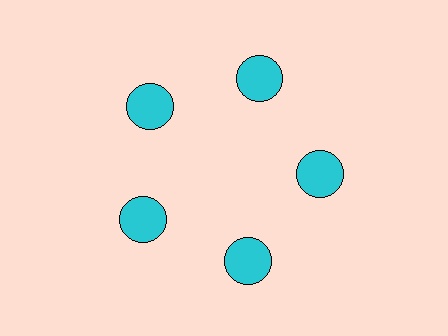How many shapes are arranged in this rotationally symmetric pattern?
There are 5 shapes, arranged in 5 groups of 1.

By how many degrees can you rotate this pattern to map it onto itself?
The pattern maps onto itself every 72 degrees of rotation.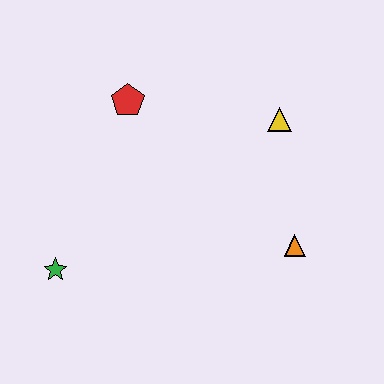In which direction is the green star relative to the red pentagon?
The green star is below the red pentagon.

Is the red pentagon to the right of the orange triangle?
No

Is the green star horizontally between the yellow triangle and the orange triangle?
No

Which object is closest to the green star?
The red pentagon is closest to the green star.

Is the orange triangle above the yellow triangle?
No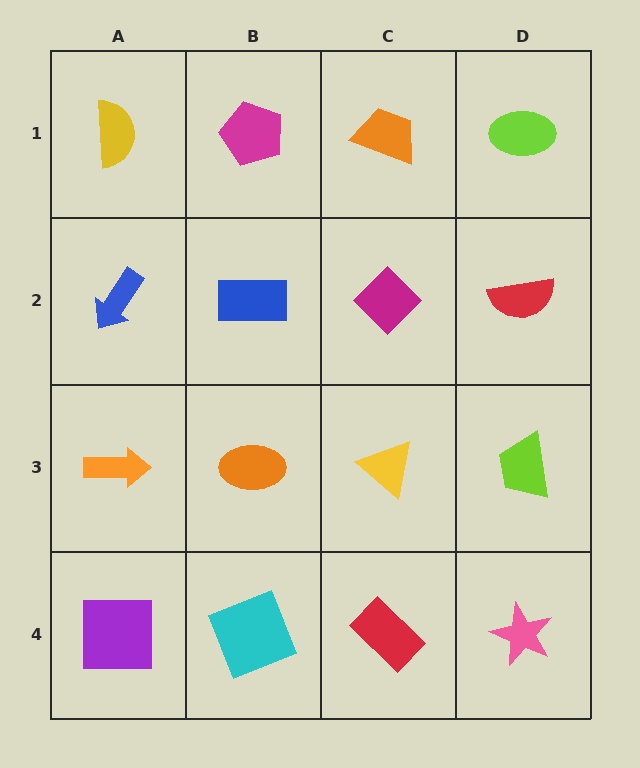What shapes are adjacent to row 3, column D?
A red semicircle (row 2, column D), a pink star (row 4, column D), a yellow triangle (row 3, column C).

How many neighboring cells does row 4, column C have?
3.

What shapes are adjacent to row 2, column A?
A yellow semicircle (row 1, column A), an orange arrow (row 3, column A), a blue rectangle (row 2, column B).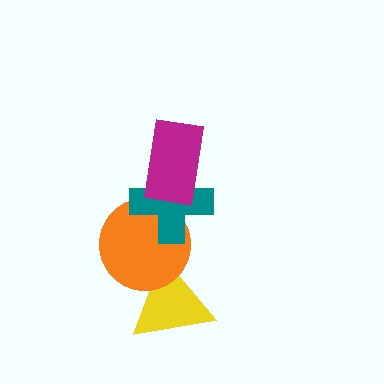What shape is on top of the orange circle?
The teal cross is on top of the orange circle.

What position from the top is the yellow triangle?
The yellow triangle is 4th from the top.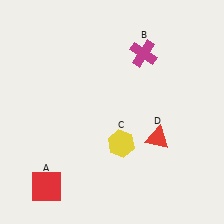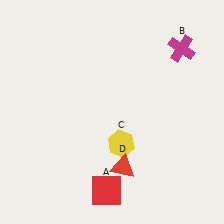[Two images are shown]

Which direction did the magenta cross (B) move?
The magenta cross (B) moved right.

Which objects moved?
The objects that moved are: the red square (A), the magenta cross (B), the red triangle (D).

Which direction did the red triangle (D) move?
The red triangle (D) moved left.